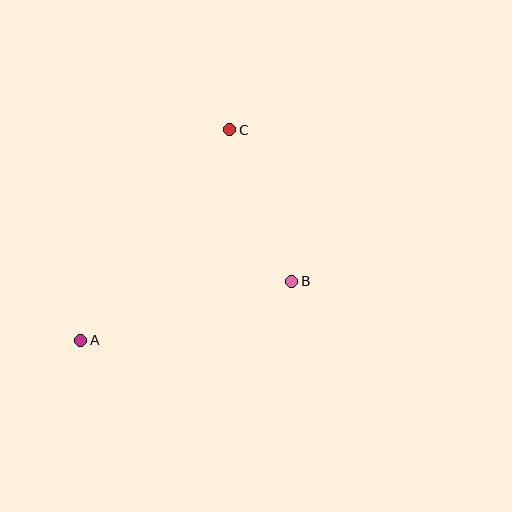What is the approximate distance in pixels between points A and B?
The distance between A and B is approximately 219 pixels.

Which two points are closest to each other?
Points B and C are closest to each other.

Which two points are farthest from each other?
Points A and C are farthest from each other.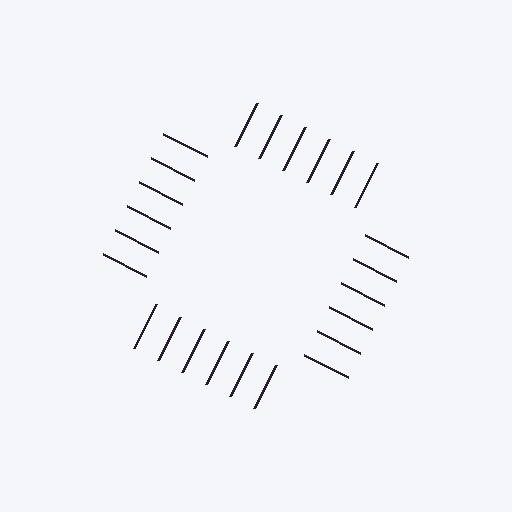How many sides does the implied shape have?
4 sides — the line-ends trace a square.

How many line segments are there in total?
24 — 6 along each of the 4 edges.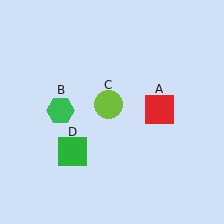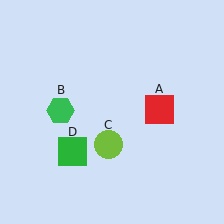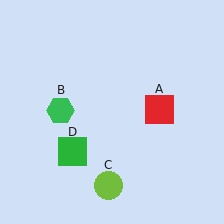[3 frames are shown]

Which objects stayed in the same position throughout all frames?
Red square (object A) and green hexagon (object B) and green square (object D) remained stationary.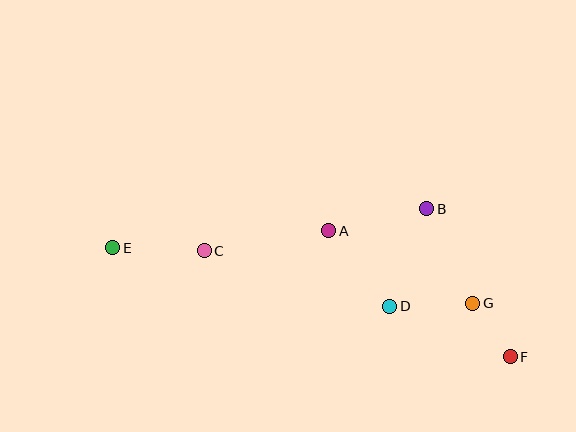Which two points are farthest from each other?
Points E and F are farthest from each other.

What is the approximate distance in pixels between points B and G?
The distance between B and G is approximately 105 pixels.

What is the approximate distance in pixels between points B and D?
The distance between B and D is approximately 104 pixels.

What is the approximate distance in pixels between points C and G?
The distance between C and G is approximately 274 pixels.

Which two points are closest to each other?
Points F and G are closest to each other.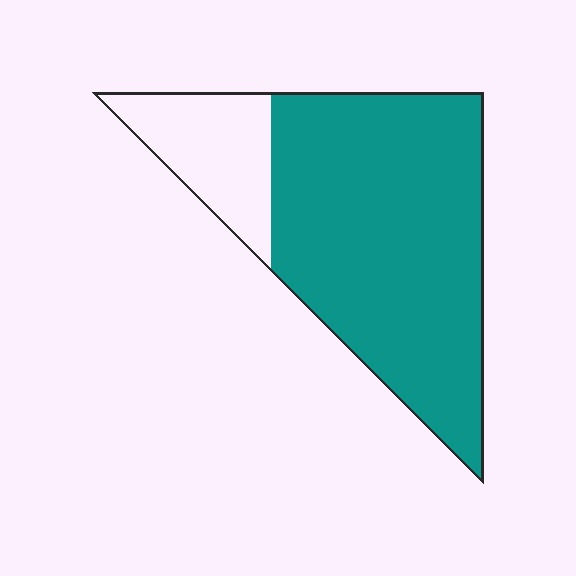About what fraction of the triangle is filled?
About four fifths (4/5).